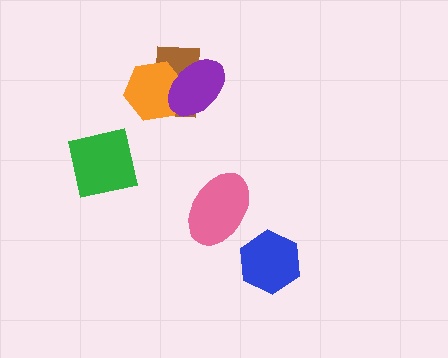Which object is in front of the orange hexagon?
The purple ellipse is in front of the orange hexagon.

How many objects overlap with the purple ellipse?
2 objects overlap with the purple ellipse.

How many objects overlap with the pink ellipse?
0 objects overlap with the pink ellipse.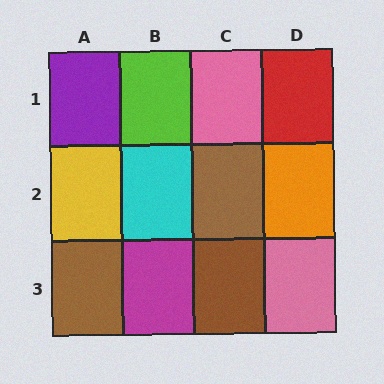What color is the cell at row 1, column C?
Pink.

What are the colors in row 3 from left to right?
Brown, magenta, brown, pink.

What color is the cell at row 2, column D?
Orange.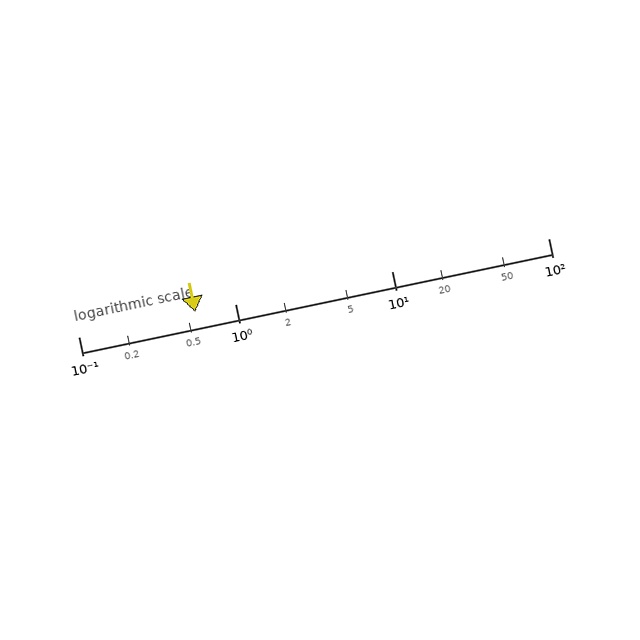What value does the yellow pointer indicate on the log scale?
The pointer indicates approximately 0.56.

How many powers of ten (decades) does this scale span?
The scale spans 3 decades, from 0.1 to 100.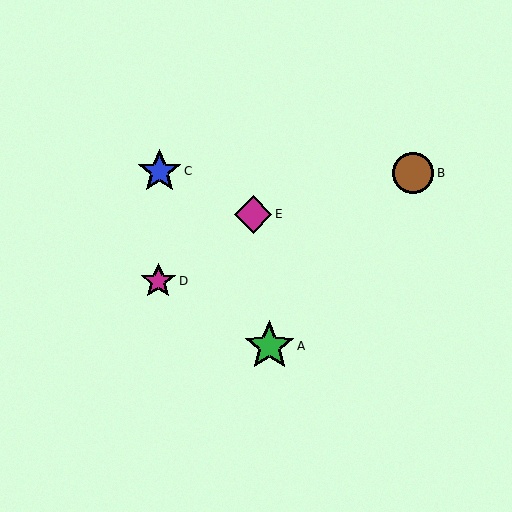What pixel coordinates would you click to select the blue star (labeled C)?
Click at (159, 171) to select the blue star C.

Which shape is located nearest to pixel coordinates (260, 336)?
The green star (labeled A) at (269, 346) is nearest to that location.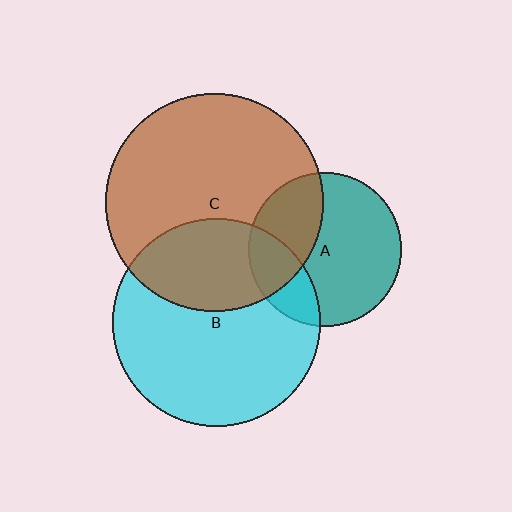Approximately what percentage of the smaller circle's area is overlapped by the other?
Approximately 35%.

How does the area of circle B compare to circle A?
Approximately 1.8 times.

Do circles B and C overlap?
Yes.